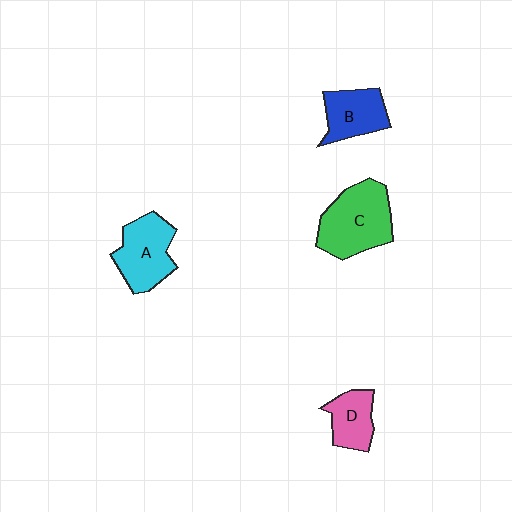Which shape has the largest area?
Shape C (green).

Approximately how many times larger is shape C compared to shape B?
Approximately 1.6 times.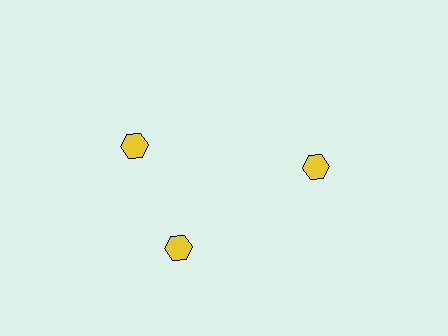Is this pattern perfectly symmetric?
No. The 3 yellow hexagons are arranged in a ring, but one element near the 11 o'clock position is rotated out of alignment along the ring, breaking the 3-fold rotational symmetry.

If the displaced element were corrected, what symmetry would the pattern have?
It would have 3-fold rotational symmetry — the pattern would map onto itself every 120 degrees.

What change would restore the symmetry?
The symmetry would be restored by rotating it back into even spacing with its neighbors so that all 3 hexagons sit at equal angles and equal distance from the center.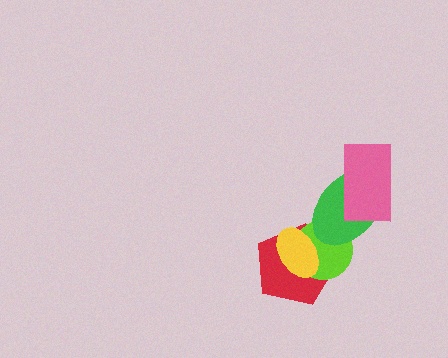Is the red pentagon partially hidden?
Yes, it is partially covered by another shape.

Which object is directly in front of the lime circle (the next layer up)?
The green ellipse is directly in front of the lime circle.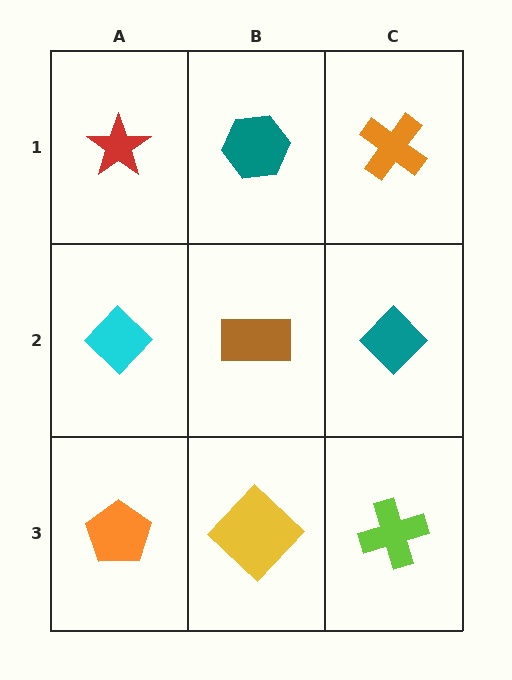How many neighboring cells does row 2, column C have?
3.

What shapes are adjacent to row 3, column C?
A teal diamond (row 2, column C), a yellow diamond (row 3, column B).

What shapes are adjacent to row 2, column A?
A red star (row 1, column A), an orange pentagon (row 3, column A), a brown rectangle (row 2, column B).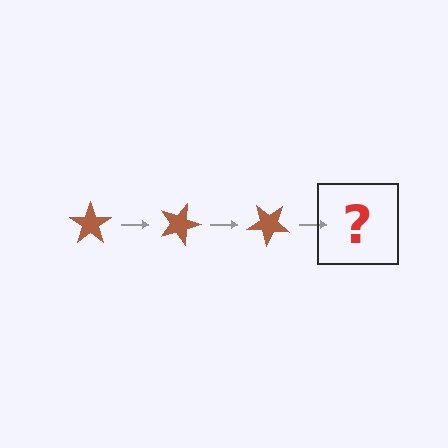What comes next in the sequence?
The next element should be a brown star rotated 60 degrees.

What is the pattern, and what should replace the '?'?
The pattern is that the star rotates 20 degrees each step. The '?' should be a brown star rotated 60 degrees.